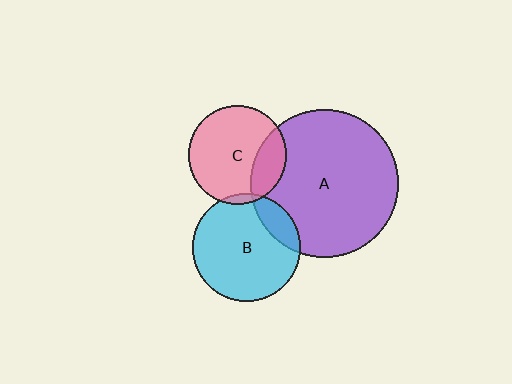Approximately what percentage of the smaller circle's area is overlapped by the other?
Approximately 25%.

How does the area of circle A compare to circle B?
Approximately 1.9 times.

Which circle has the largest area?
Circle A (purple).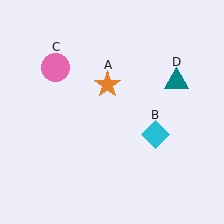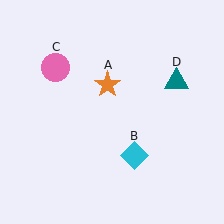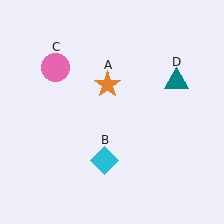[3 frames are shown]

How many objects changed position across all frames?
1 object changed position: cyan diamond (object B).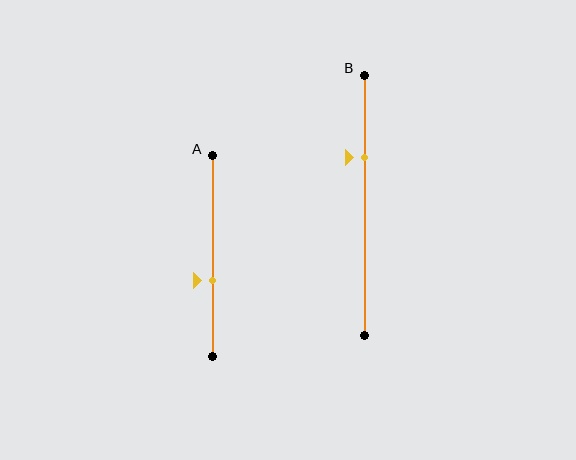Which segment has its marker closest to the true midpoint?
Segment A has its marker closest to the true midpoint.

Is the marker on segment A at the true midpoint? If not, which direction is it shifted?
No, the marker on segment A is shifted downward by about 12% of the segment length.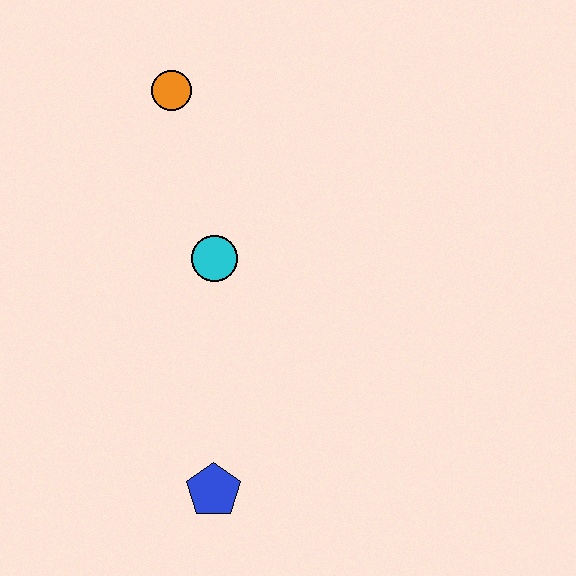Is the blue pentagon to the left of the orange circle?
No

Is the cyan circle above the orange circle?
No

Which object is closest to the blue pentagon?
The cyan circle is closest to the blue pentagon.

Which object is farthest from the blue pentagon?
The orange circle is farthest from the blue pentagon.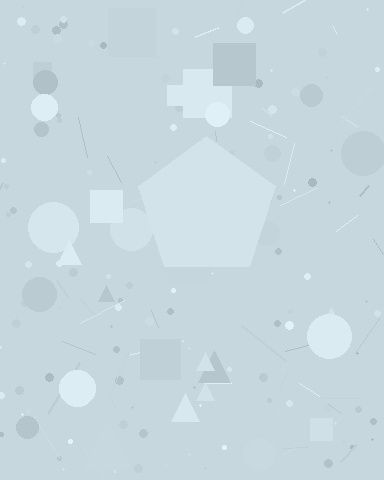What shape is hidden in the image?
A pentagon is hidden in the image.